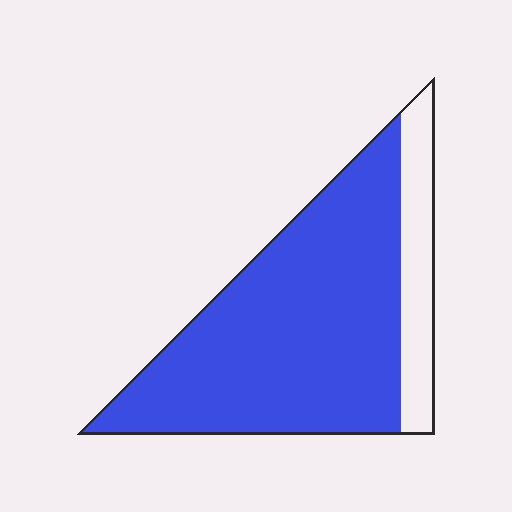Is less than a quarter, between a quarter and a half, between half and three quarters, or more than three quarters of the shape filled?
More than three quarters.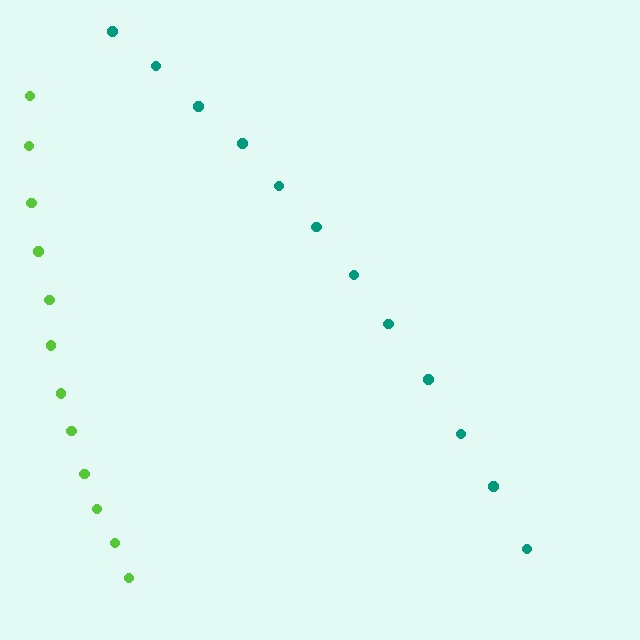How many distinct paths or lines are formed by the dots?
There are 2 distinct paths.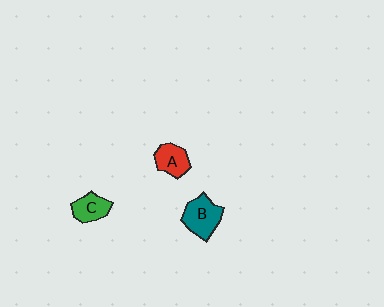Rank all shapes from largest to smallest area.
From largest to smallest: B (teal), A (red), C (green).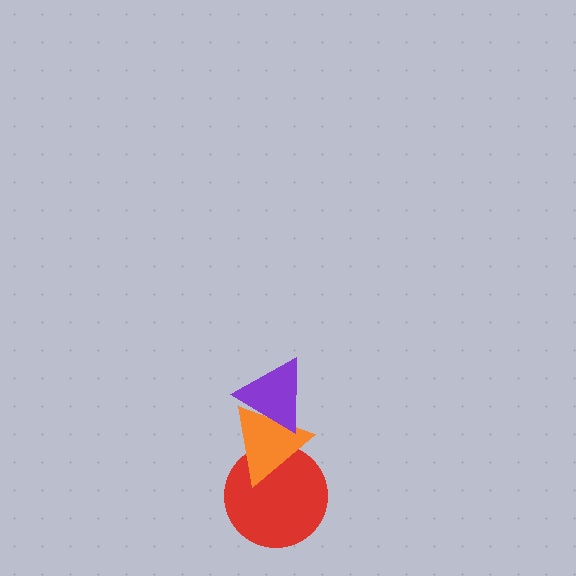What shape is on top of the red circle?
The orange triangle is on top of the red circle.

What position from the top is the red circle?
The red circle is 3rd from the top.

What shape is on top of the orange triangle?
The purple triangle is on top of the orange triangle.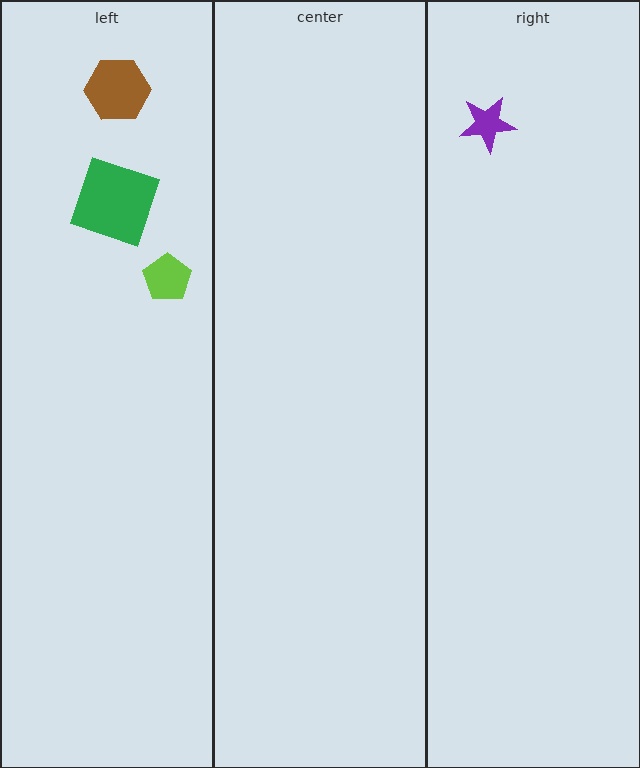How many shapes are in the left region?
3.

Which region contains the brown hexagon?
The left region.